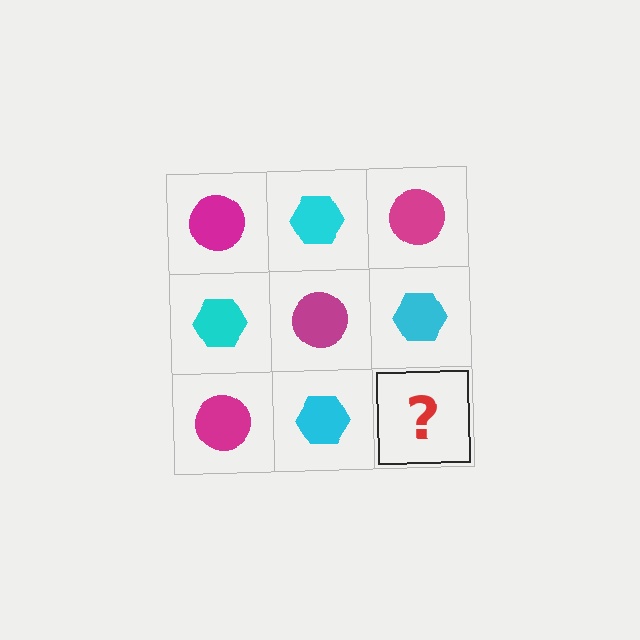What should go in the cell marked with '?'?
The missing cell should contain a magenta circle.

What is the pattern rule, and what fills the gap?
The rule is that it alternates magenta circle and cyan hexagon in a checkerboard pattern. The gap should be filled with a magenta circle.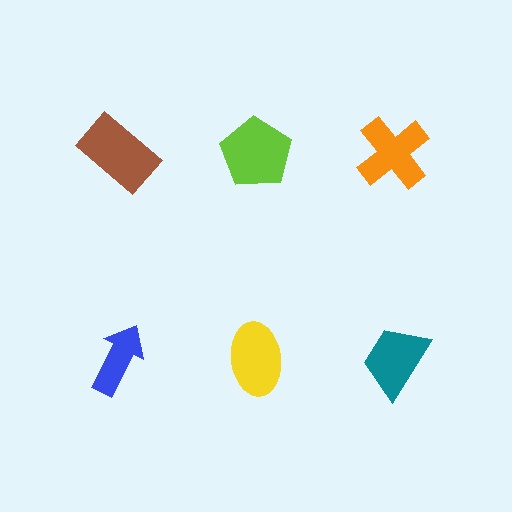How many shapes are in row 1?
3 shapes.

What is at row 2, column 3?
A teal trapezoid.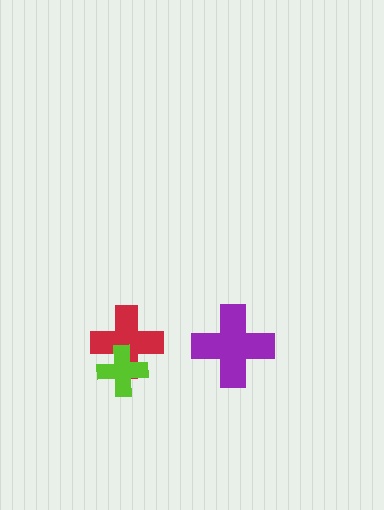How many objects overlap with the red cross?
1 object overlaps with the red cross.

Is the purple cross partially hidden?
No, no other shape covers it.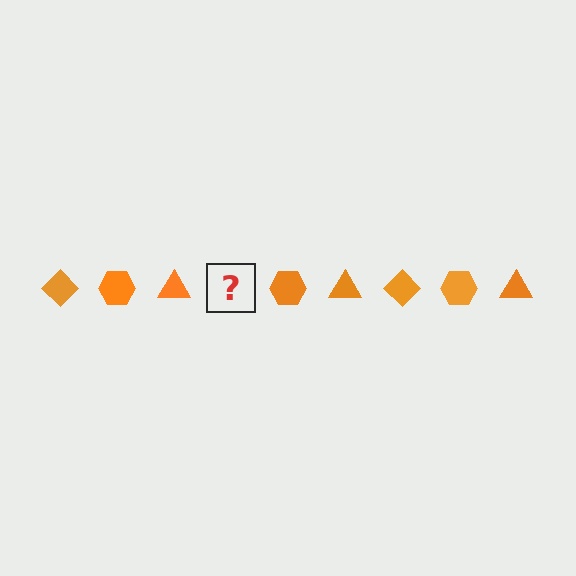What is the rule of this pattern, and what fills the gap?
The rule is that the pattern cycles through diamond, hexagon, triangle shapes in orange. The gap should be filled with an orange diamond.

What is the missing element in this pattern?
The missing element is an orange diamond.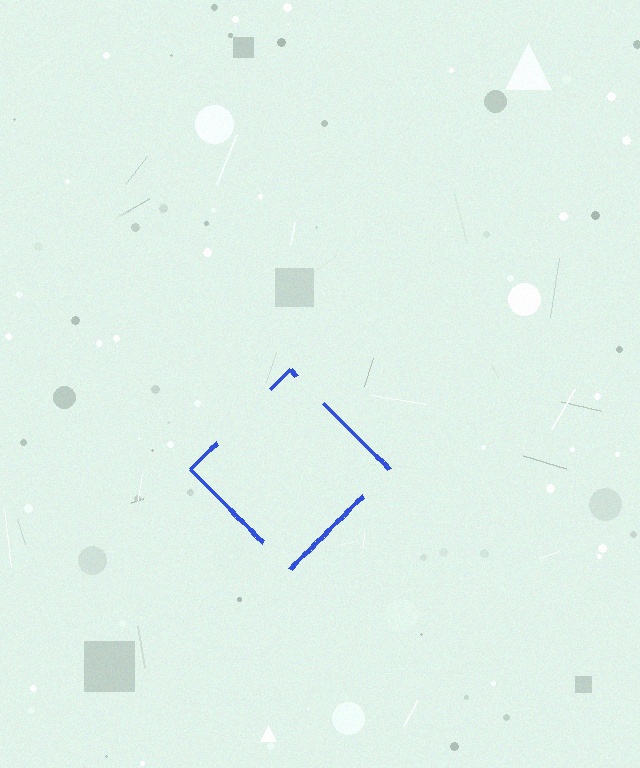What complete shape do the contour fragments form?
The contour fragments form a diamond.